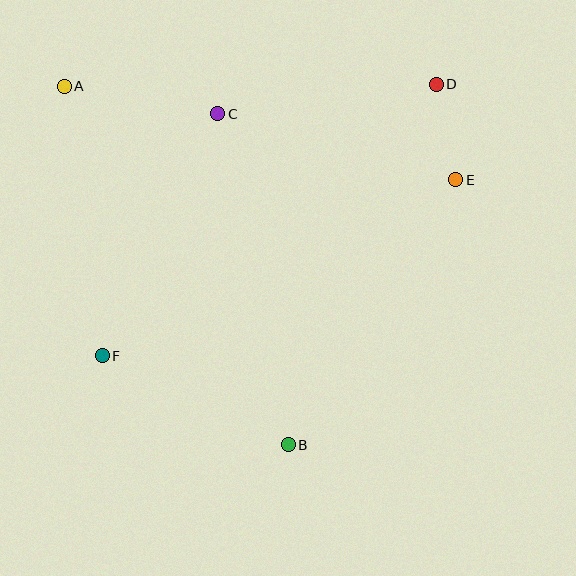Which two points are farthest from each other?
Points D and F are farthest from each other.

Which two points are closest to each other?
Points D and E are closest to each other.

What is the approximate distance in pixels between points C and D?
The distance between C and D is approximately 221 pixels.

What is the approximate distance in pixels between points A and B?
The distance between A and B is approximately 423 pixels.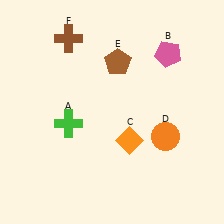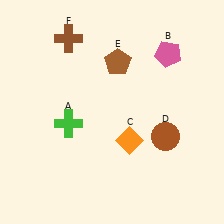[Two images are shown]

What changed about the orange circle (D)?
In Image 1, D is orange. In Image 2, it changed to brown.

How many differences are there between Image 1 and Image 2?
There is 1 difference between the two images.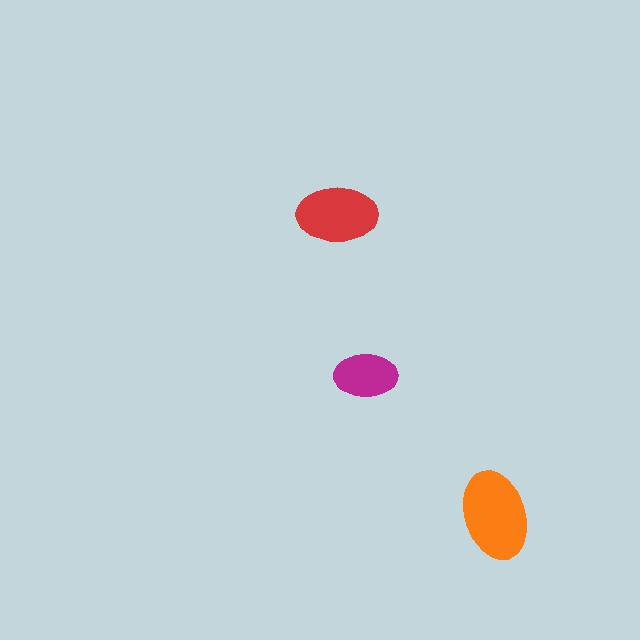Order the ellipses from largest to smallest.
the orange one, the red one, the magenta one.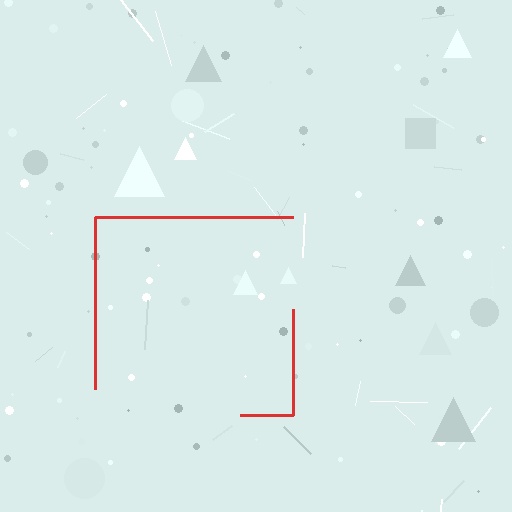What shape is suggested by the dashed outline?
The dashed outline suggests a square.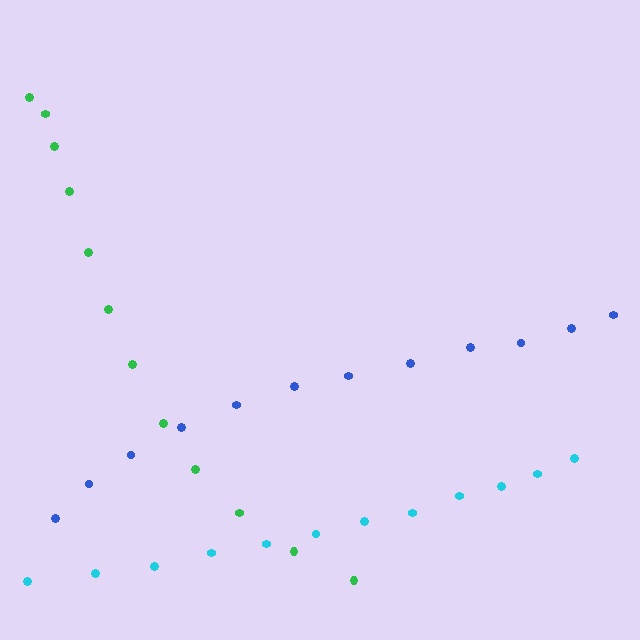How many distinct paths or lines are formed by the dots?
There are 3 distinct paths.